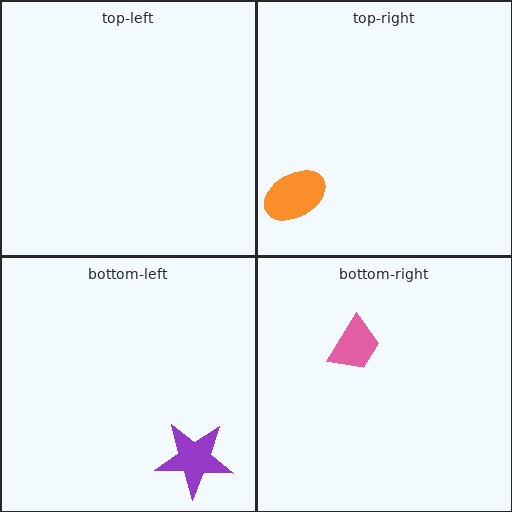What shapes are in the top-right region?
The orange ellipse.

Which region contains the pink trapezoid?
The bottom-right region.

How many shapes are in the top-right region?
1.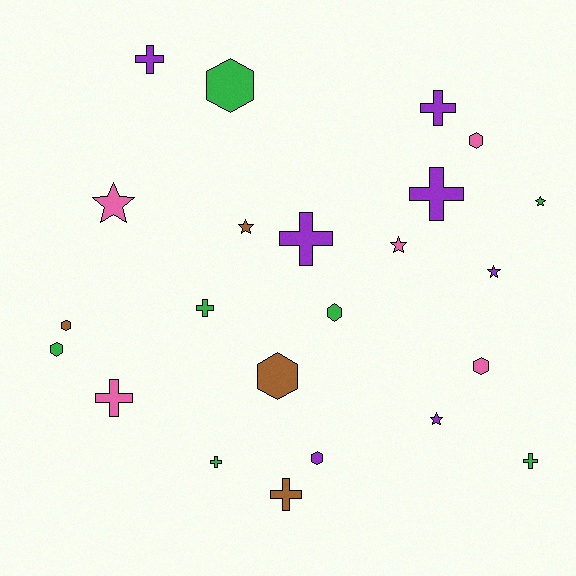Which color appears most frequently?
Green, with 7 objects.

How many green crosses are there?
There are 3 green crosses.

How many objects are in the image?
There are 23 objects.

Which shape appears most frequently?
Cross, with 9 objects.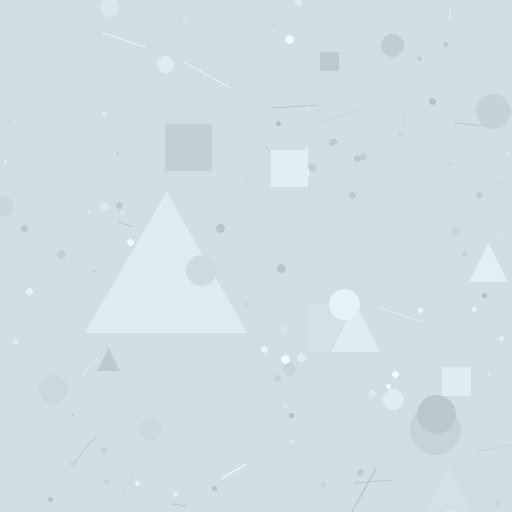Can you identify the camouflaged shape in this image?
The camouflaged shape is a triangle.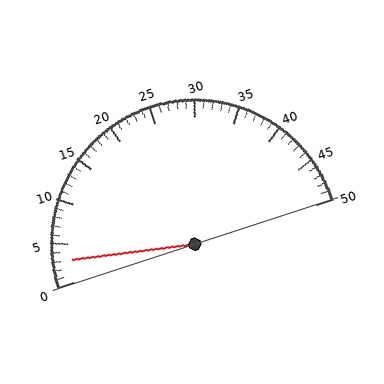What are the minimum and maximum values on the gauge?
The gauge ranges from 0 to 50.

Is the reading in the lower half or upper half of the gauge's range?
The reading is in the lower half of the range (0 to 50).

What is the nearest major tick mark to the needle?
The nearest major tick mark is 5.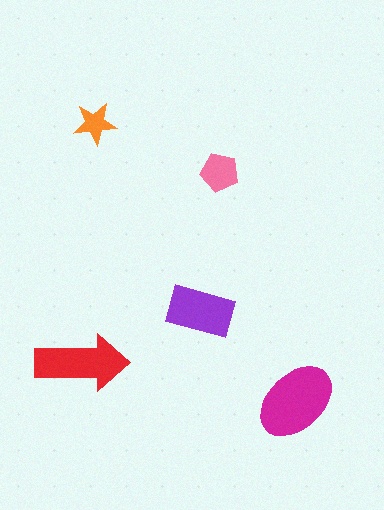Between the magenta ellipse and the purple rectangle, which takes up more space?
The magenta ellipse.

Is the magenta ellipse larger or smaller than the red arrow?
Larger.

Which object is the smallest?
The orange star.